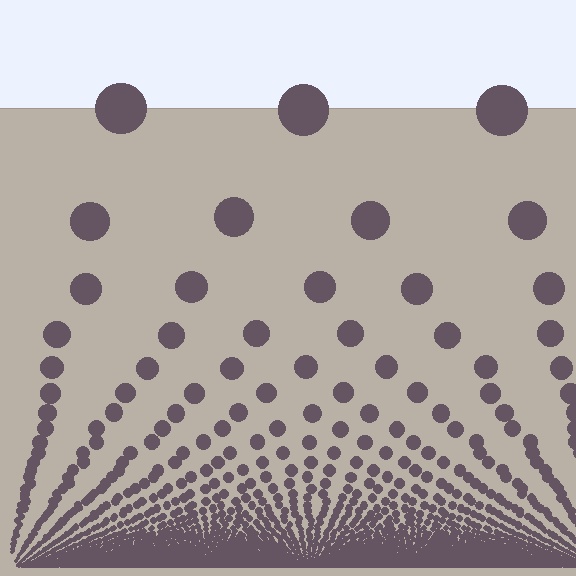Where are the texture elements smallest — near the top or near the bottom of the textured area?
Near the bottom.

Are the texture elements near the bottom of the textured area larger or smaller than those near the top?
Smaller. The gradient is inverted — elements near the bottom are smaller and denser.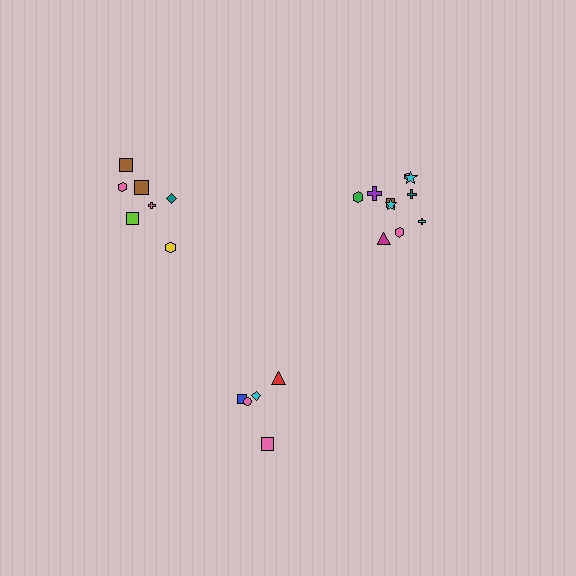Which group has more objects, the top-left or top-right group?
The top-right group.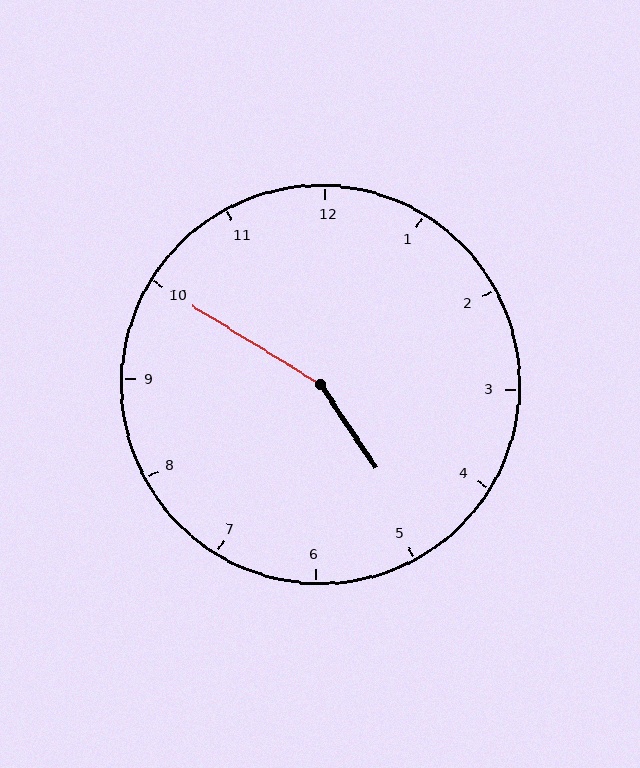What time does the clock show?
4:50.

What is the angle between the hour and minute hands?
Approximately 155 degrees.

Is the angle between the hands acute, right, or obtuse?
It is obtuse.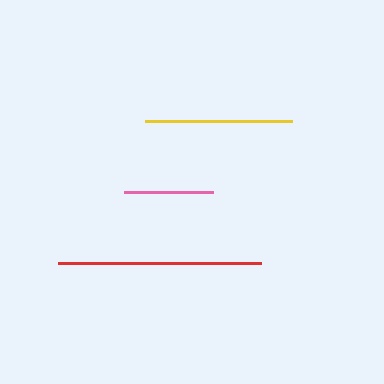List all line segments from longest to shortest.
From longest to shortest: red, yellow, pink.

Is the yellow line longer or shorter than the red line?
The red line is longer than the yellow line.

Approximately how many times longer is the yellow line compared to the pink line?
The yellow line is approximately 1.6 times the length of the pink line.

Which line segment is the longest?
The red line is the longest at approximately 203 pixels.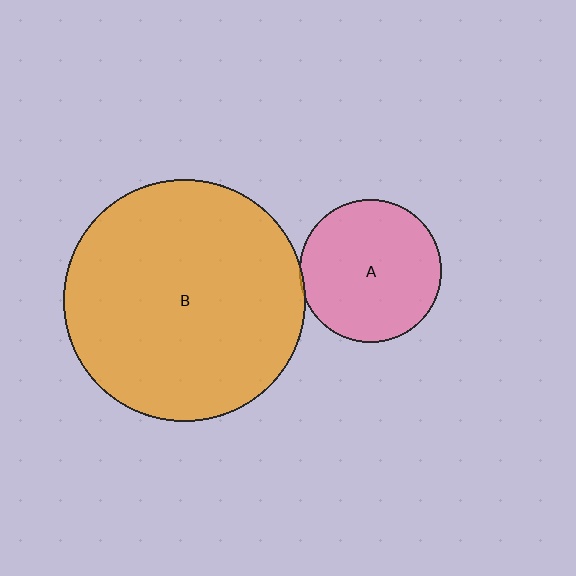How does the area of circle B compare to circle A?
Approximately 2.9 times.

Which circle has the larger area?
Circle B (orange).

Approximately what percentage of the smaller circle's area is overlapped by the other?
Approximately 5%.